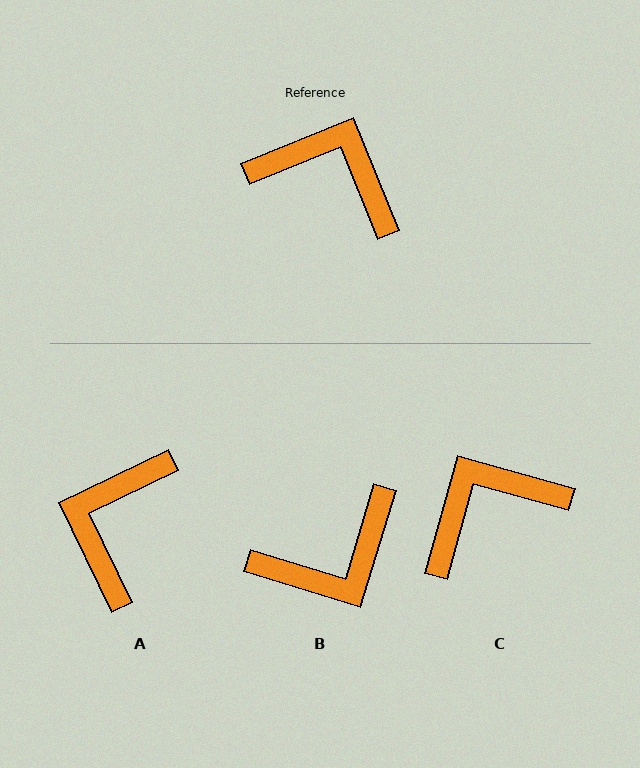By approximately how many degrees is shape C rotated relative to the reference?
Approximately 53 degrees counter-clockwise.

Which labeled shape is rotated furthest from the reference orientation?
B, about 129 degrees away.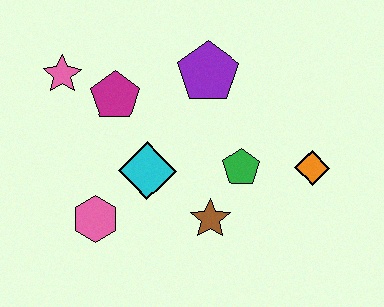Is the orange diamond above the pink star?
No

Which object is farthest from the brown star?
The pink star is farthest from the brown star.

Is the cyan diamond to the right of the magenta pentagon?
Yes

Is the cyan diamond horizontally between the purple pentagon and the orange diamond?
No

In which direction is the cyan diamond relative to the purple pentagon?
The cyan diamond is below the purple pentagon.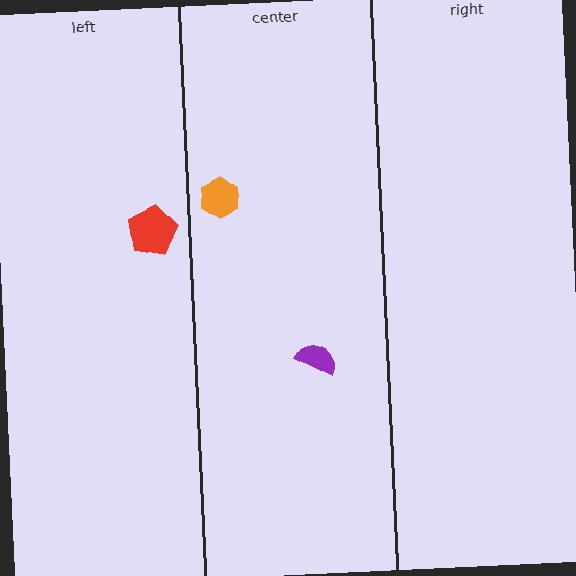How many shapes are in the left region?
1.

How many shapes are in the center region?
2.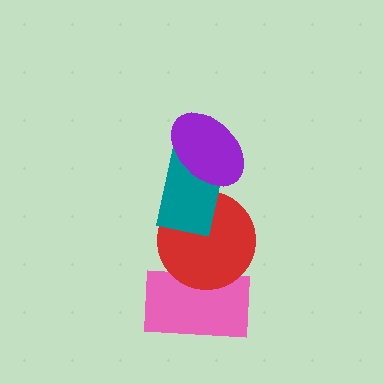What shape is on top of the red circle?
The teal rectangle is on top of the red circle.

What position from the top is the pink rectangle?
The pink rectangle is 4th from the top.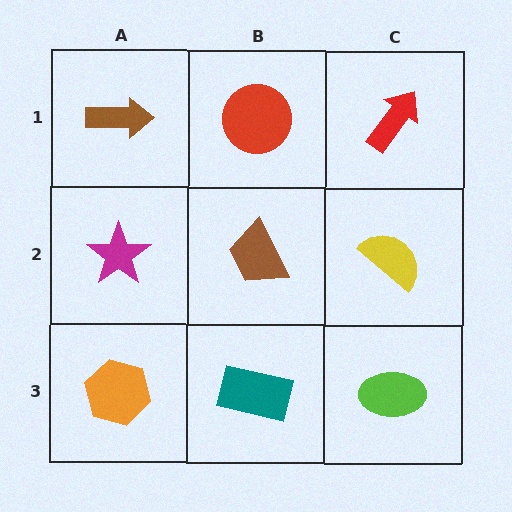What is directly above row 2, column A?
A brown arrow.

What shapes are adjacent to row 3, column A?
A magenta star (row 2, column A), a teal rectangle (row 3, column B).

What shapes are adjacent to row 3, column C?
A yellow semicircle (row 2, column C), a teal rectangle (row 3, column B).